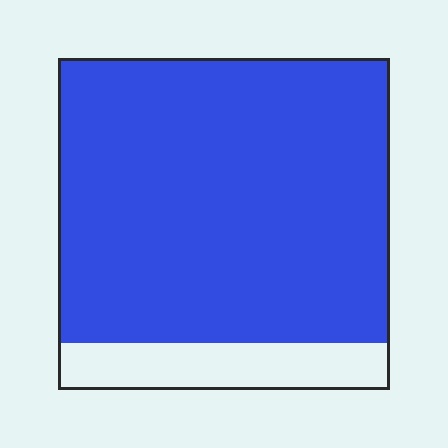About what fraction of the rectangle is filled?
About seven eighths (7/8).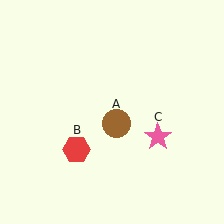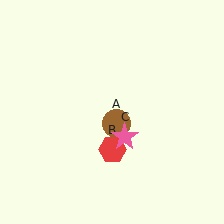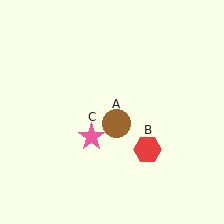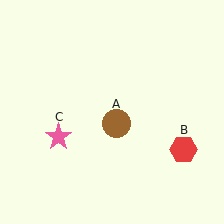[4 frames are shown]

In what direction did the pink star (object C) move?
The pink star (object C) moved left.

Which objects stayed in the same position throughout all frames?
Brown circle (object A) remained stationary.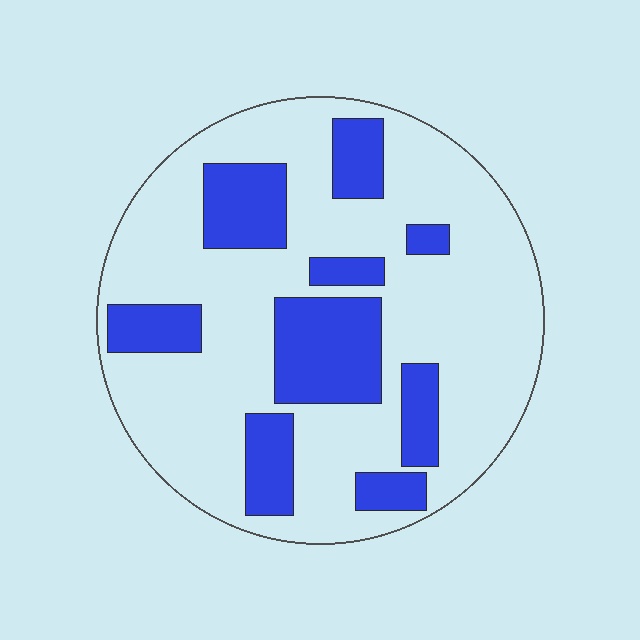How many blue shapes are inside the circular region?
9.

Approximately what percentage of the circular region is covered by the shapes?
Approximately 25%.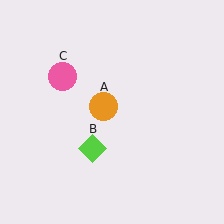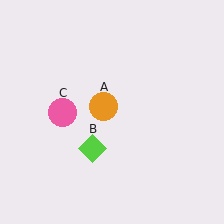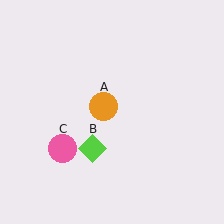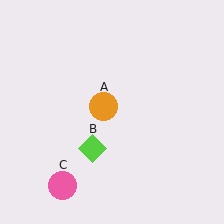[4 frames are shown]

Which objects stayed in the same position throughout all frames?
Orange circle (object A) and lime diamond (object B) remained stationary.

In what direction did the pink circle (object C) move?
The pink circle (object C) moved down.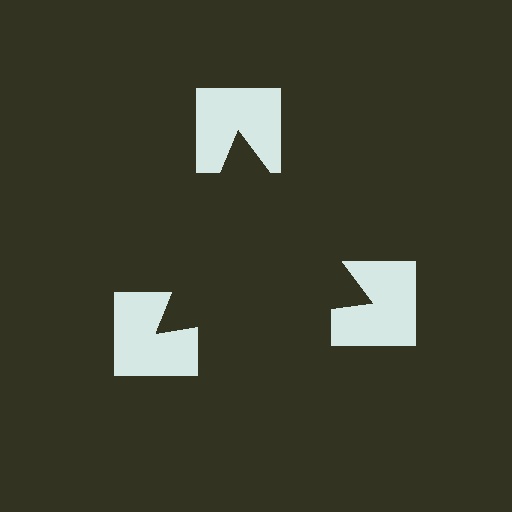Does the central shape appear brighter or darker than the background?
It typically appears slightly darker than the background, even though no actual brightness change is drawn.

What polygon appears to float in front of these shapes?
An illusory triangle — its edges are inferred from the aligned wedge cuts in the notched squares, not physically drawn.